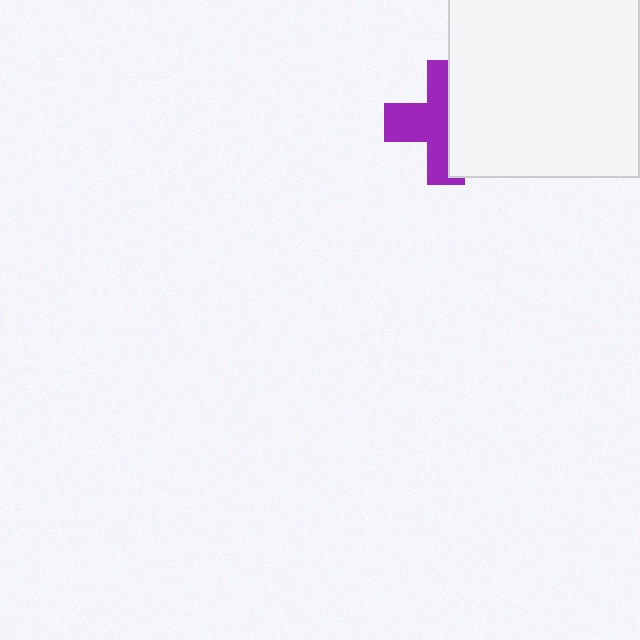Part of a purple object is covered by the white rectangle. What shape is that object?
It is a cross.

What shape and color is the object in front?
The object in front is a white rectangle.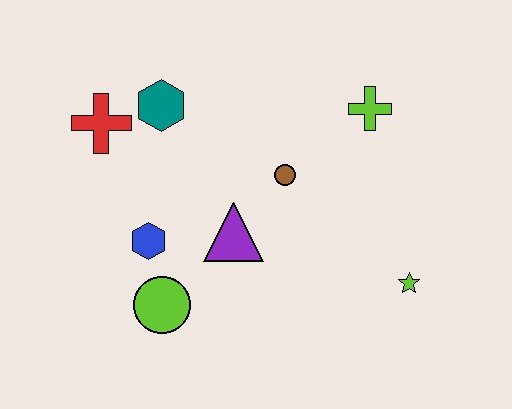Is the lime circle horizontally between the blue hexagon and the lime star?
Yes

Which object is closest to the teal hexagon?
The red cross is closest to the teal hexagon.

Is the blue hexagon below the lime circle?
No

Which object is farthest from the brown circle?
The red cross is farthest from the brown circle.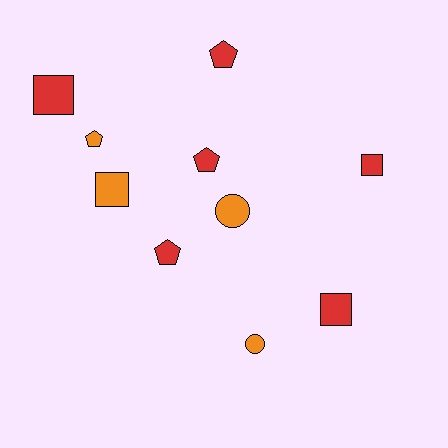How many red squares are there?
There are 3 red squares.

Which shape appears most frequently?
Square, with 4 objects.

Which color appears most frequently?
Red, with 6 objects.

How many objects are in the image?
There are 10 objects.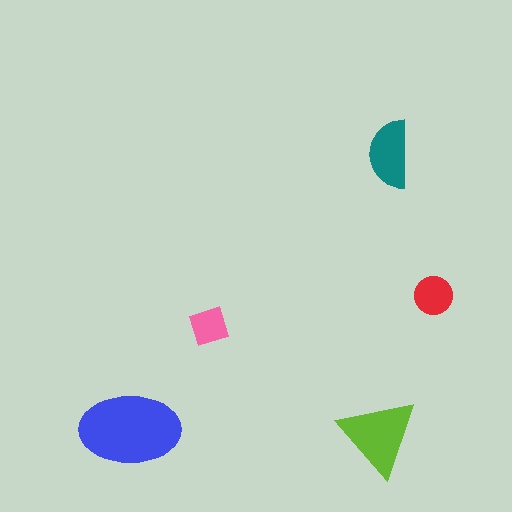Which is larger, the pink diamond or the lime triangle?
The lime triangle.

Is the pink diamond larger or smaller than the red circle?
Smaller.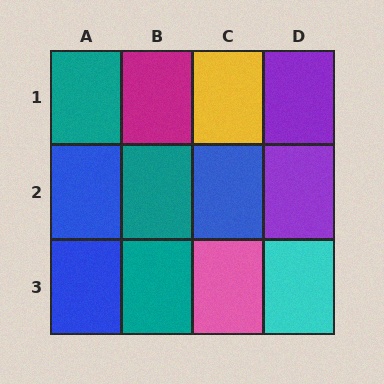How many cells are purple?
2 cells are purple.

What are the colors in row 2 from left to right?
Blue, teal, blue, purple.